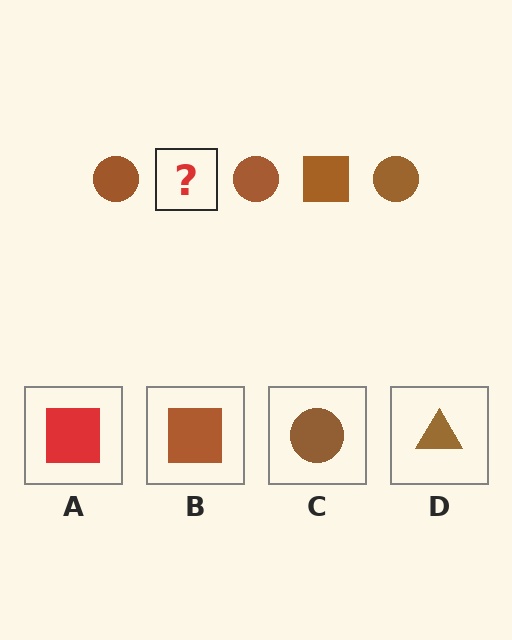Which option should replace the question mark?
Option B.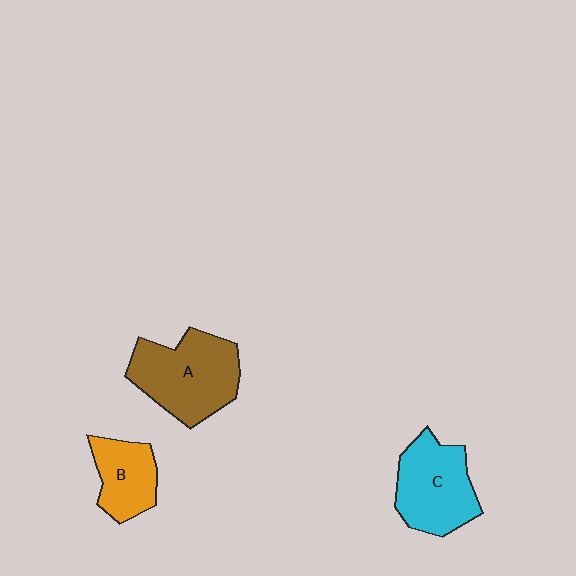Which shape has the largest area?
Shape A (brown).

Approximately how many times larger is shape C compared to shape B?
Approximately 1.5 times.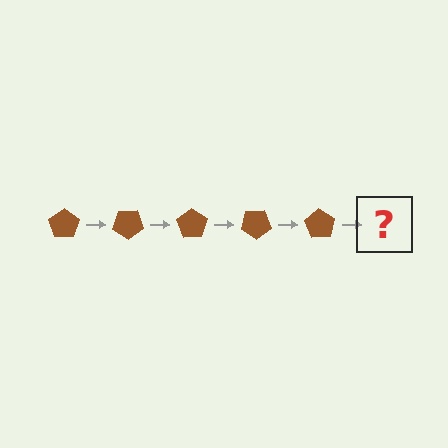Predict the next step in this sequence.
The next step is a brown pentagon rotated 175 degrees.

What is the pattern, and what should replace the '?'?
The pattern is that the pentagon rotates 35 degrees each step. The '?' should be a brown pentagon rotated 175 degrees.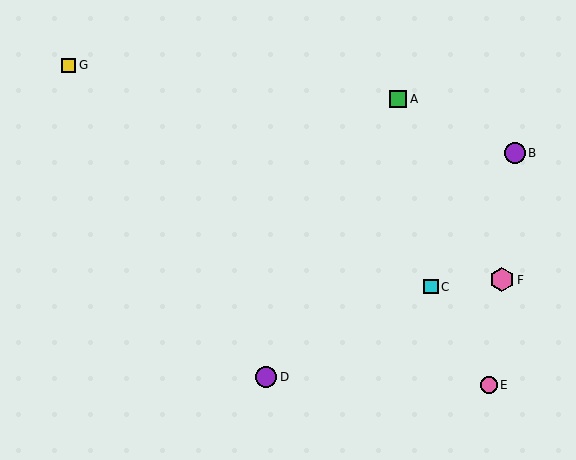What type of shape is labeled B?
Shape B is a purple circle.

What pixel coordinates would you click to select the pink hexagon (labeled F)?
Click at (502, 280) to select the pink hexagon F.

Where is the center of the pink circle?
The center of the pink circle is at (489, 385).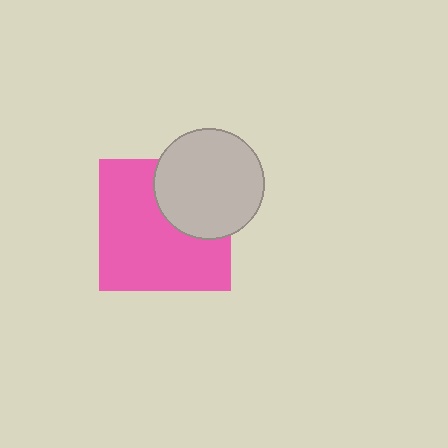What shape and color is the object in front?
The object in front is a light gray circle.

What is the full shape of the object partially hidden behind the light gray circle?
The partially hidden object is a pink square.